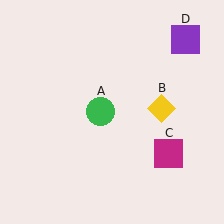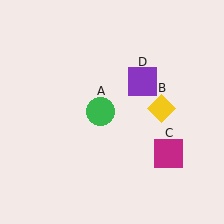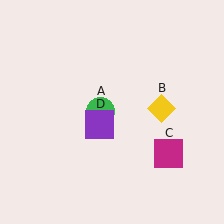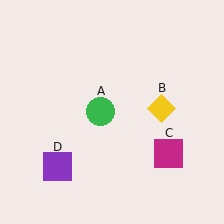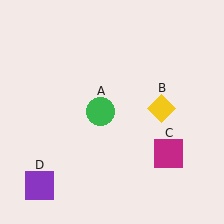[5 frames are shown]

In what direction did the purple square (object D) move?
The purple square (object D) moved down and to the left.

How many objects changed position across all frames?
1 object changed position: purple square (object D).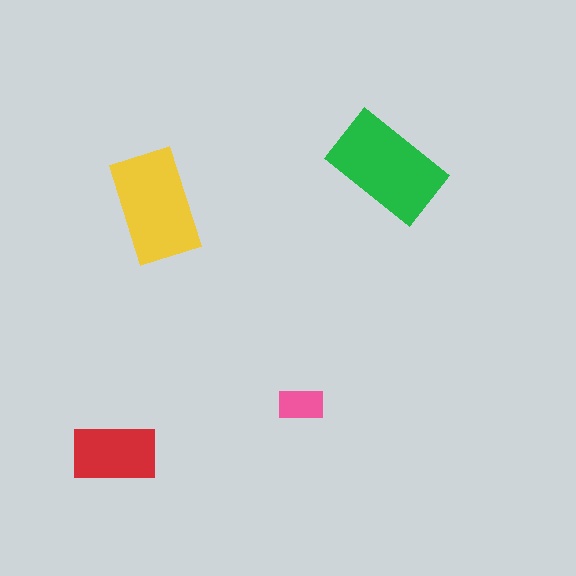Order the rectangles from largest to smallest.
the green one, the yellow one, the red one, the pink one.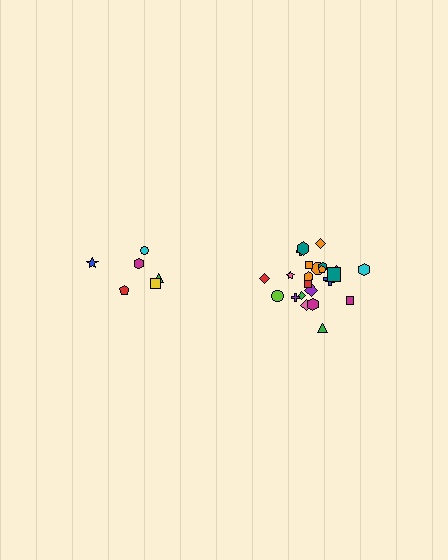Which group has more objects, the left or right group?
The right group.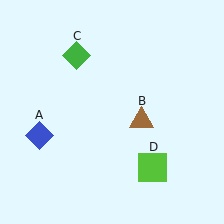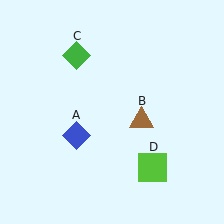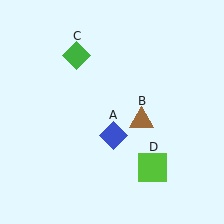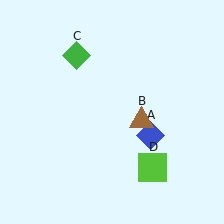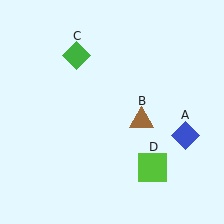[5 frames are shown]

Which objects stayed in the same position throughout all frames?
Brown triangle (object B) and green diamond (object C) and lime square (object D) remained stationary.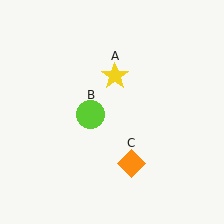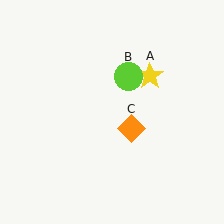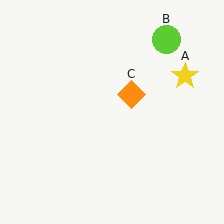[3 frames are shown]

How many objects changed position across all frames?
3 objects changed position: yellow star (object A), lime circle (object B), orange diamond (object C).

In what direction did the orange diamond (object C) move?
The orange diamond (object C) moved up.